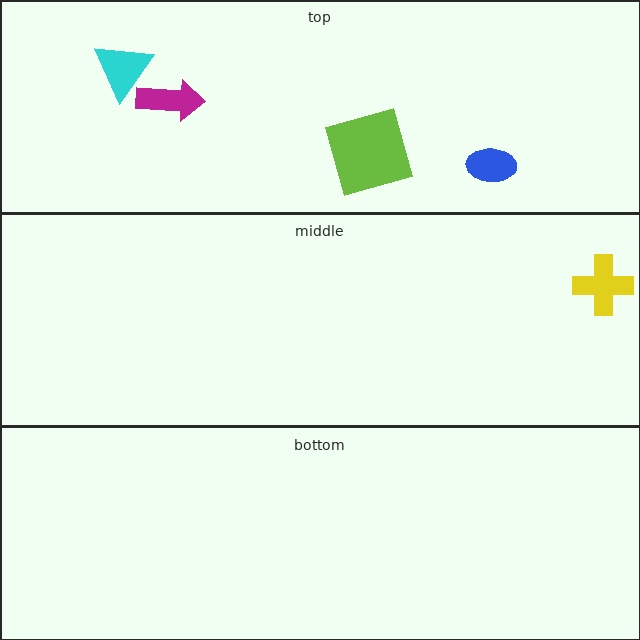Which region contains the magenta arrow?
The top region.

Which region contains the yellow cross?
The middle region.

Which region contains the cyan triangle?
The top region.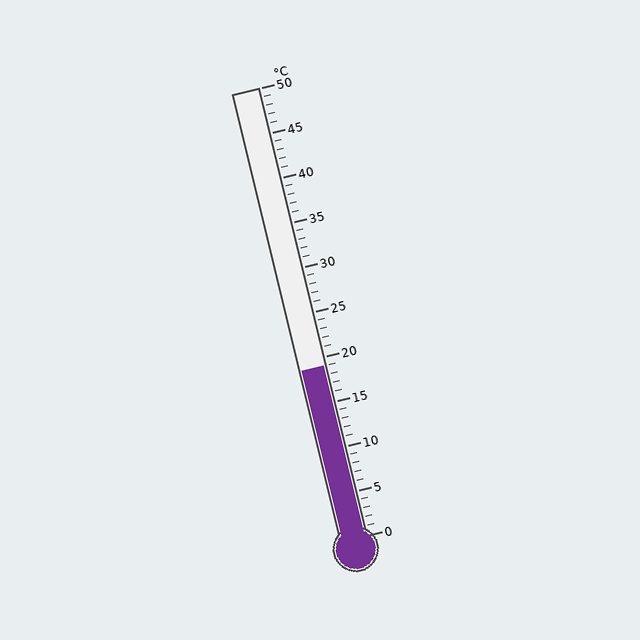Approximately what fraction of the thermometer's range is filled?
The thermometer is filled to approximately 40% of its range.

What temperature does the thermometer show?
The thermometer shows approximately 19°C.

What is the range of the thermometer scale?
The thermometer scale ranges from 0°C to 50°C.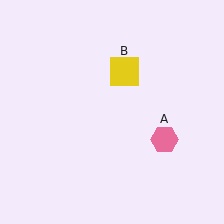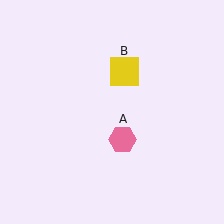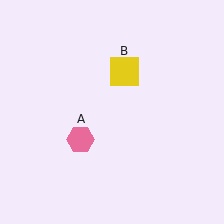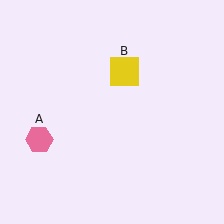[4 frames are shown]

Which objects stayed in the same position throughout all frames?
Yellow square (object B) remained stationary.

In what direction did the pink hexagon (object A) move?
The pink hexagon (object A) moved left.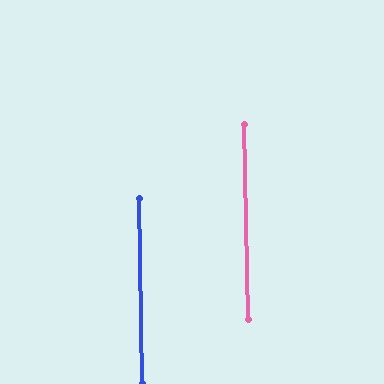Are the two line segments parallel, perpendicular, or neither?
Parallel — their directions differ by only 0.2°.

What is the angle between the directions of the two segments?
Approximately 0 degrees.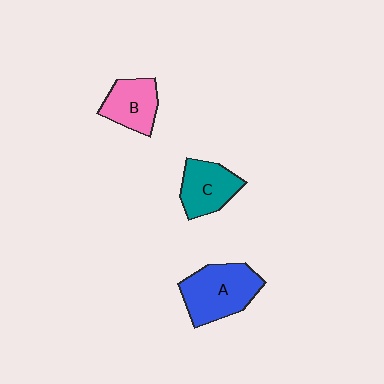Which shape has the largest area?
Shape A (blue).